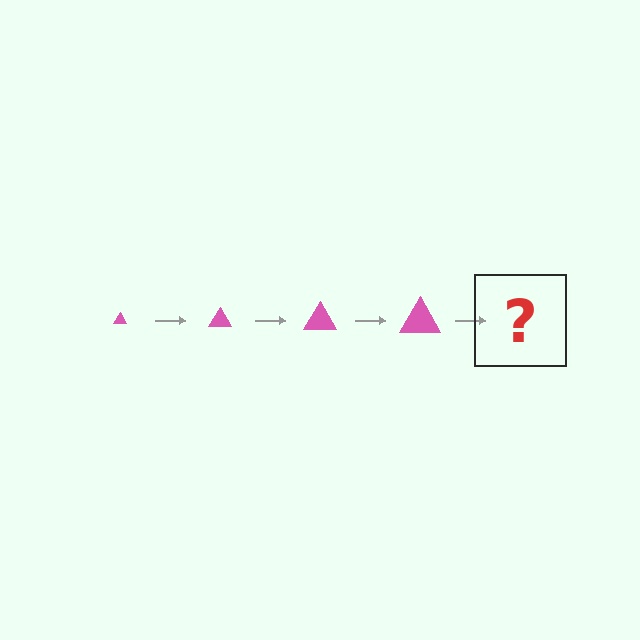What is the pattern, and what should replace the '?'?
The pattern is that the triangle gets progressively larger each step. The '?' should be a pink triangle, larger than the previous one.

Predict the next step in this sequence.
The next step is a pink triangle, larger than the previous one.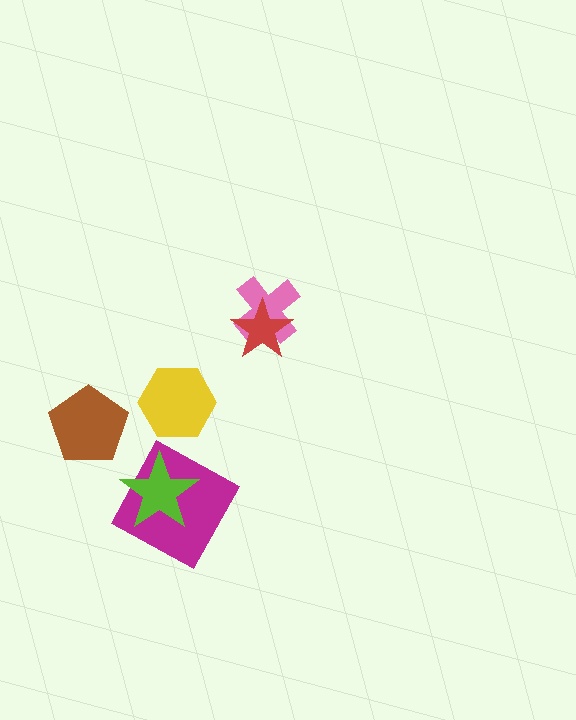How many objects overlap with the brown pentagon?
0 objects overlap with the brown pentagon.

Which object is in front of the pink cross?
The red star is in front of the pink cross.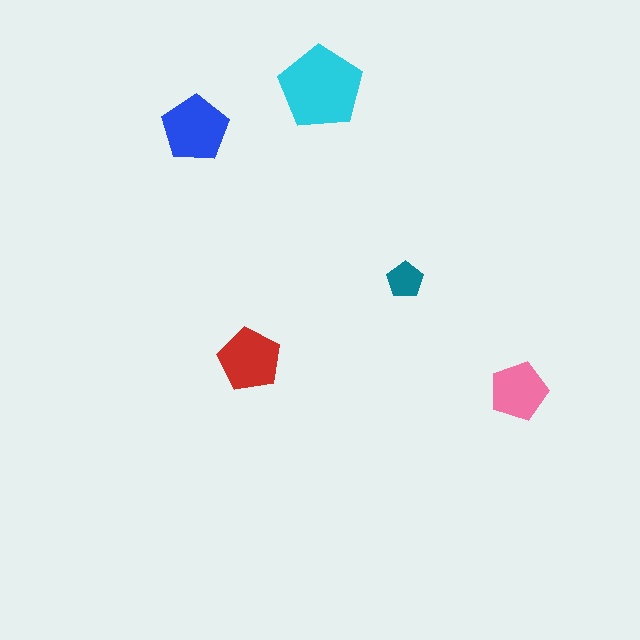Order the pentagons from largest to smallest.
the cyan one, the blue one, the red one, the pink one, the teal one.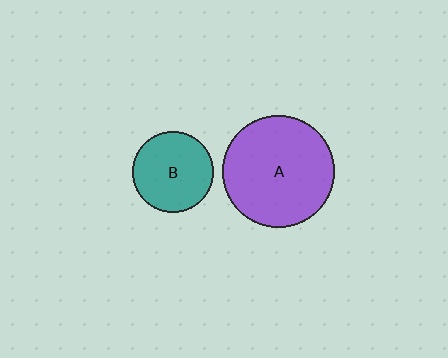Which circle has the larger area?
Circle A (purple).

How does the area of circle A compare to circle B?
Approximately 1.9 times.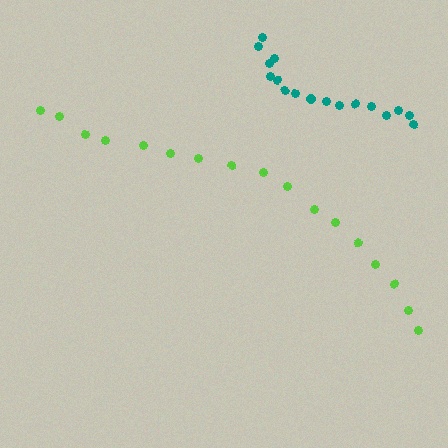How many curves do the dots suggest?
There are 2 distinct paths.